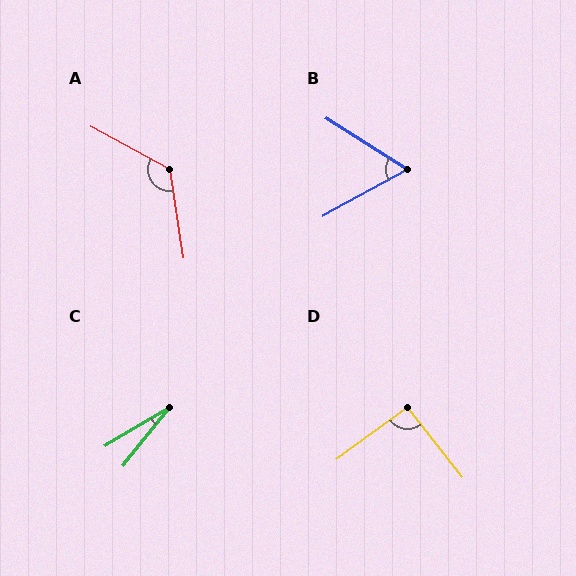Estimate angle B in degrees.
Approximately 61 degrees.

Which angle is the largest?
A, at approximately 128 degrees.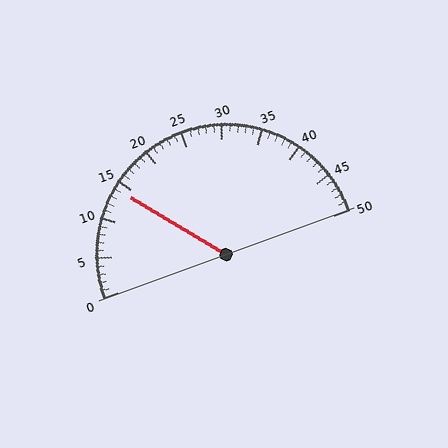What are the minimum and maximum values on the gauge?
The gauge ranges from 0 to 50.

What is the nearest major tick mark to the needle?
The nearest major tick mark is 15.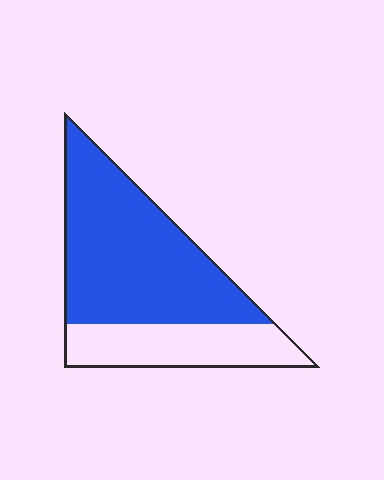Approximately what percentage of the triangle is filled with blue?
Approximately 70%.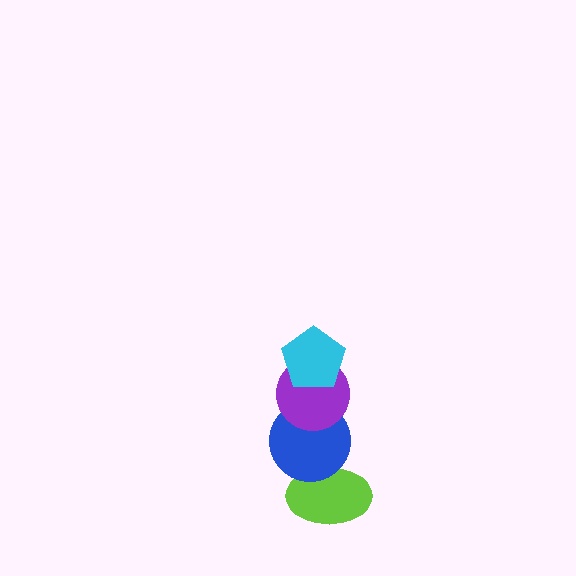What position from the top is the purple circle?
The purple circle is 2nd from the top.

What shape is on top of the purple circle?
The cyan pentagon is on top of the purple circle.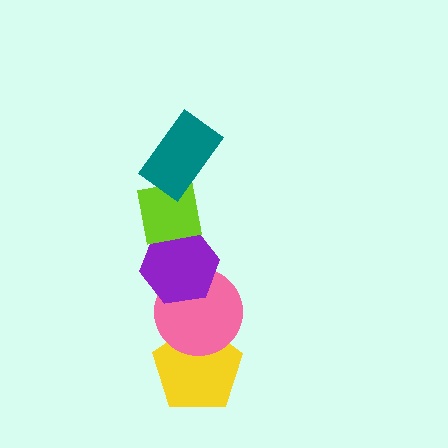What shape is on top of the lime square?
The teal rectangle is on top of the lime square.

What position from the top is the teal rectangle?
The teal rectangle is 1st from the top.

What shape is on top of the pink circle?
The purple hexagon is on top of the pink circle.